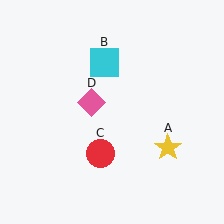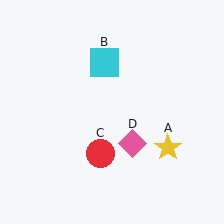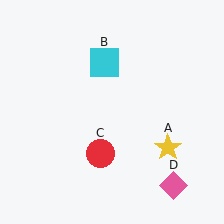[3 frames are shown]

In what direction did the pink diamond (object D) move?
The pink diamond (object D) moved down and to the right.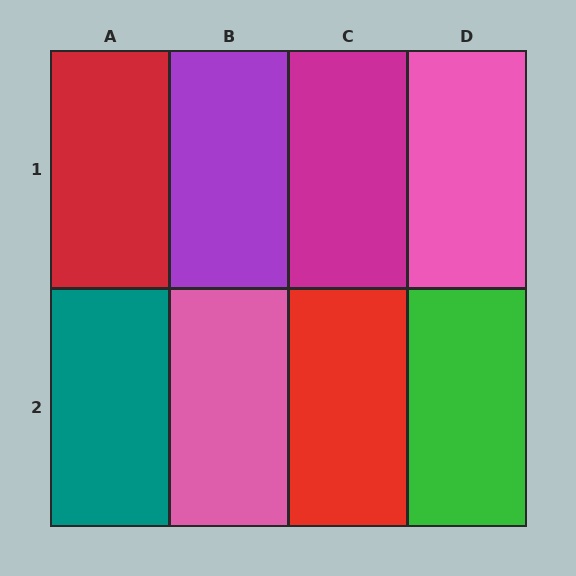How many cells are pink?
2 cells are pink.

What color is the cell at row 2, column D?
Green.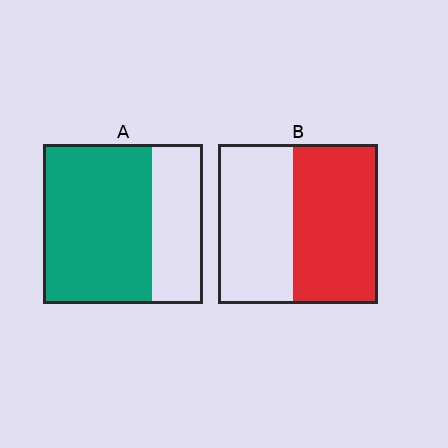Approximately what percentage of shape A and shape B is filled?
A is approximately 70% and B is approximately 55%.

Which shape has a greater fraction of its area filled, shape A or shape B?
Shape A.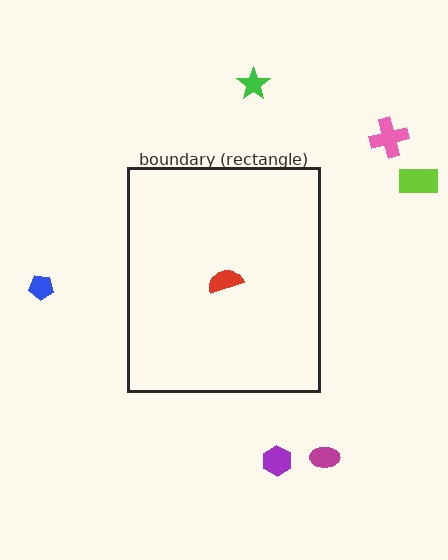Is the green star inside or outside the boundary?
Outside.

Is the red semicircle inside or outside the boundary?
Inside.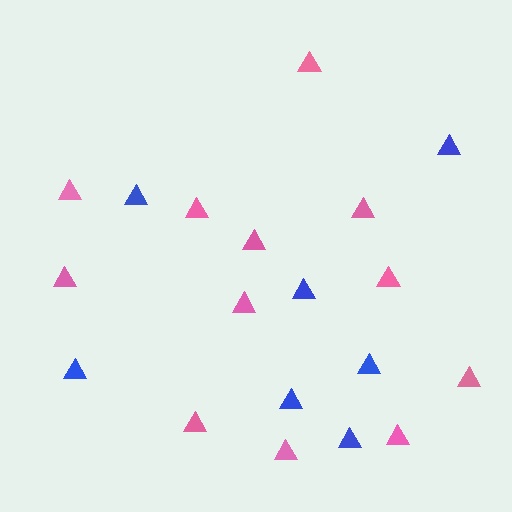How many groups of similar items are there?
There are 2 groups: one group of pink triangles (12) and one group of blue triangles (7).